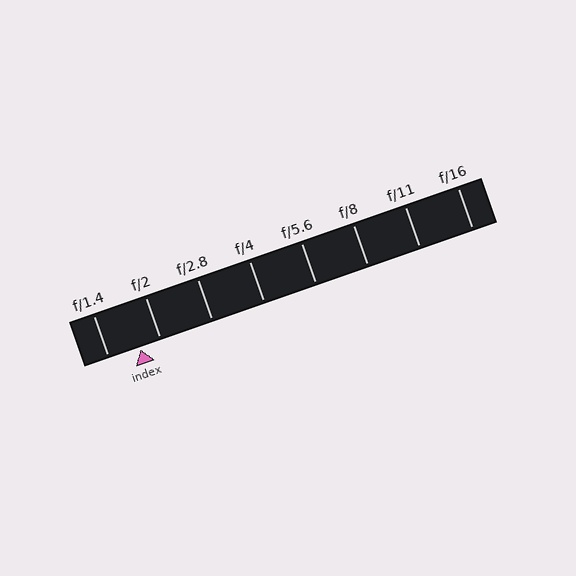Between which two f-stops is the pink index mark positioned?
The index mark is between f/1.4 and f/2.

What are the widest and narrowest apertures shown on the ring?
The widest aperture shown is f/1.4 and the narrowest is f/16.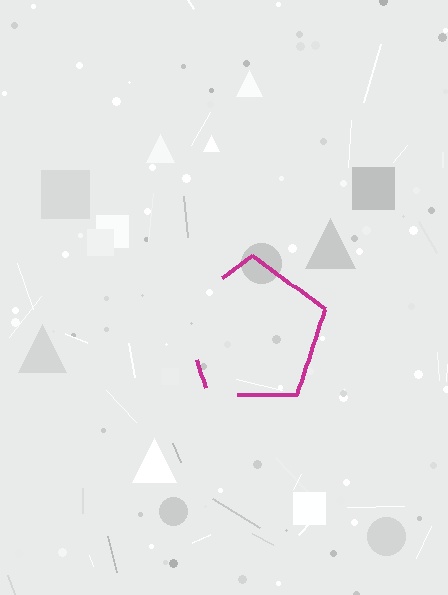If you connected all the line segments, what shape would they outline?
They would outline a pentagon.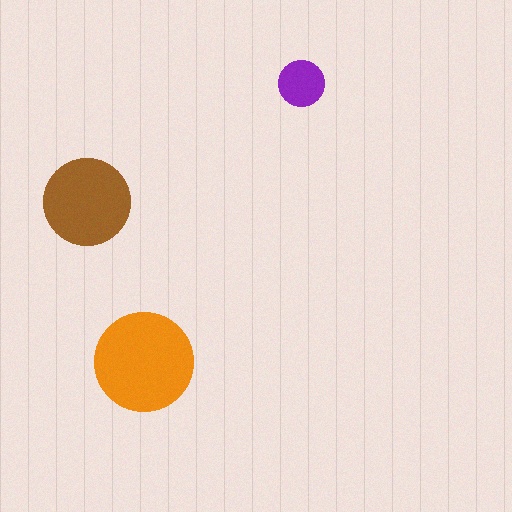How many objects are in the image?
There are 3 objects in the image.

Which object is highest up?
The purple circle is topmost.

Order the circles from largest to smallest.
the orange one, the brown one, the purple one.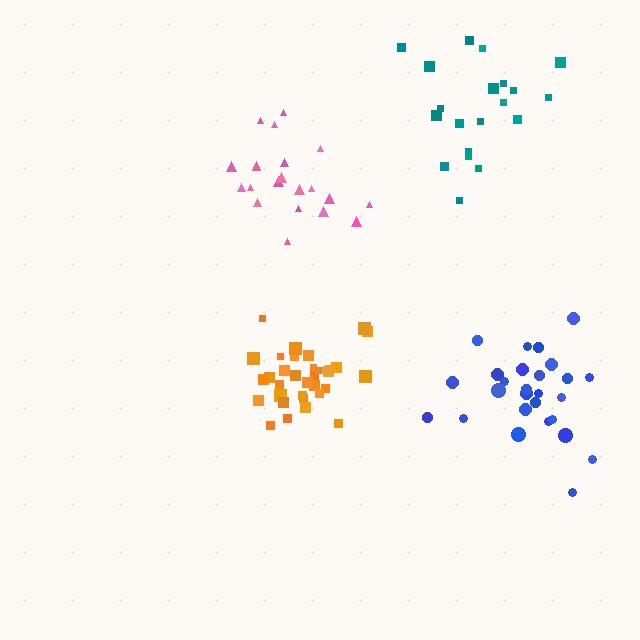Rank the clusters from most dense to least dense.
orange, pink, blue, teal.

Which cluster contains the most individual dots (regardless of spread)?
Orange (34).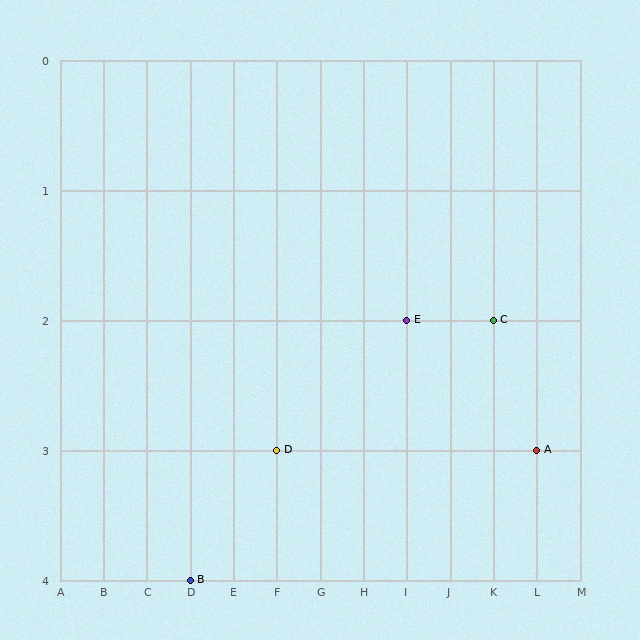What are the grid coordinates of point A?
Point A is at grid coordinates (L, 3).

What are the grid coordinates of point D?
Point D is at grid coordinates (F, 3).